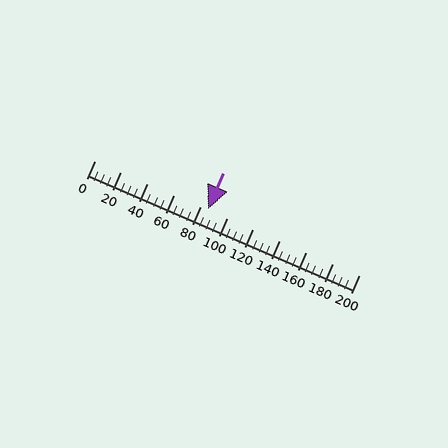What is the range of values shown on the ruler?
The ruler shows values from 0 to 200.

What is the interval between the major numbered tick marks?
The major tick marks are spaced 20 units apart.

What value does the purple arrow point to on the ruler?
The purple arrow points to approximately 86.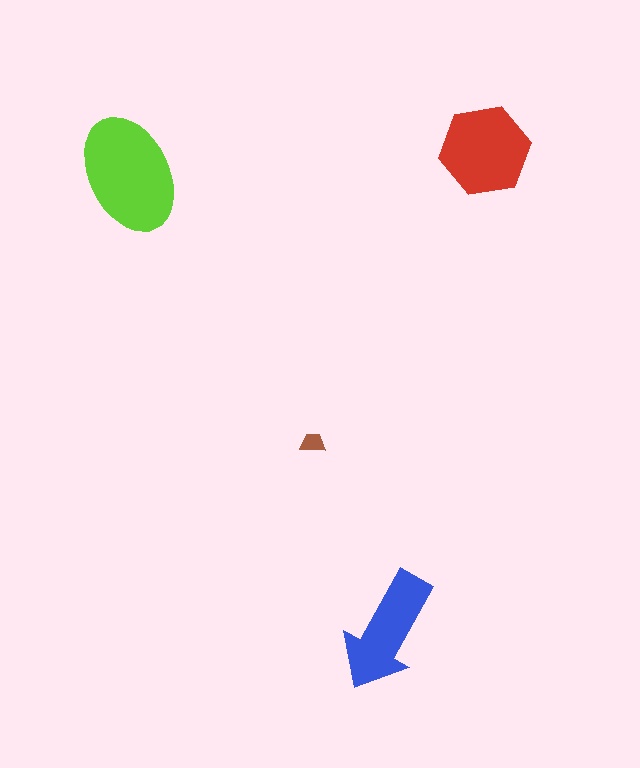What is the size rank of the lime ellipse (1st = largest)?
1st.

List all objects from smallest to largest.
The brown trapezoid, the blue arrow, the red hexagon, the lime ellipse.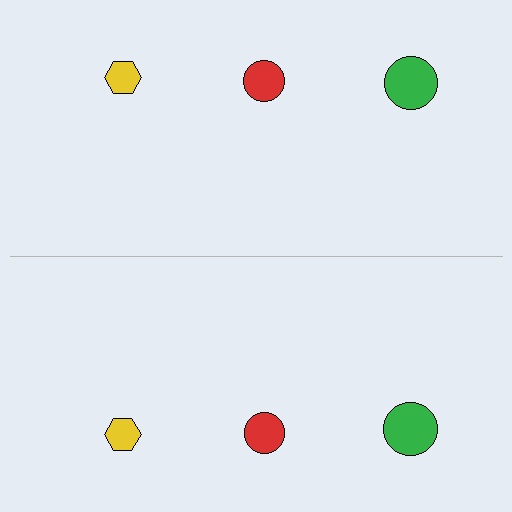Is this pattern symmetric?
Yes, this pattern has bilateral (reflection) symmetry.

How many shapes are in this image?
There are 6 shapes in this image.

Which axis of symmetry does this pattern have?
The pattern has a horizontal axis of symmetry running through the center of the image.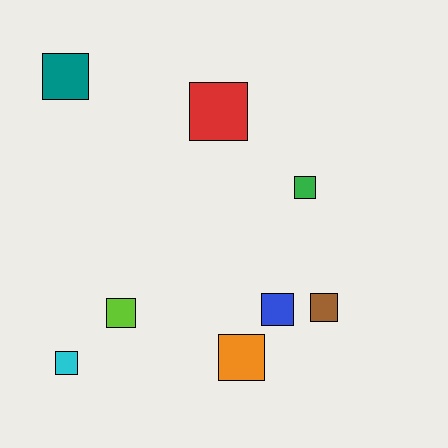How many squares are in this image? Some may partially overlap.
There are 8 squares.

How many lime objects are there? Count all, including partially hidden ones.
There is 1 lime object.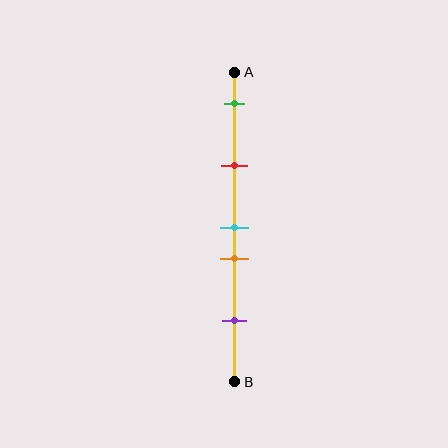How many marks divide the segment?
There are 5 marks dividing the segment.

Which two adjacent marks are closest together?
The cyan and orange marks are the closest adjacent pair.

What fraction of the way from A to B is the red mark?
The red mark is approximately 30% (0.3) of the way from A to B.